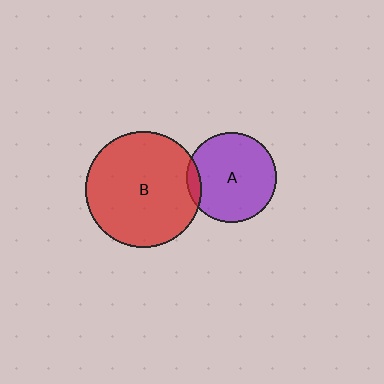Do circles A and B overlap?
Yes.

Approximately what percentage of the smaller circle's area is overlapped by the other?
Approximately 10%.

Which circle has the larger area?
Circle B (red).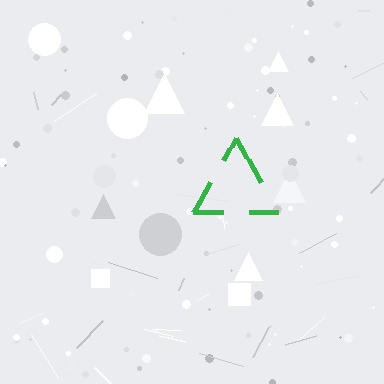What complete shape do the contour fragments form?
The contour fragments form a triangle.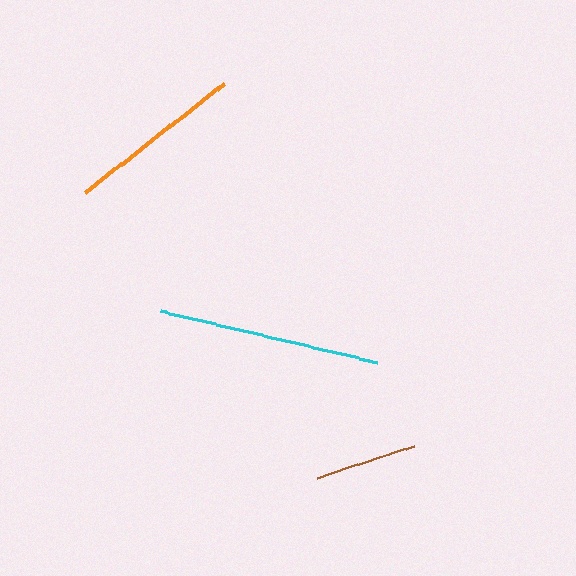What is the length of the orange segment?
The orange segment is approximately 176 pixels long.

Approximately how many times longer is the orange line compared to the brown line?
The orange line is approximately 1.7 times the length of the brown line.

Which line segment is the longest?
The cyan line is the longest at approximately 223 pixels.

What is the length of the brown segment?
The brown segment is approximately 102 pixels long.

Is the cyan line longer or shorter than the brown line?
The cyan line is longer than the brown line.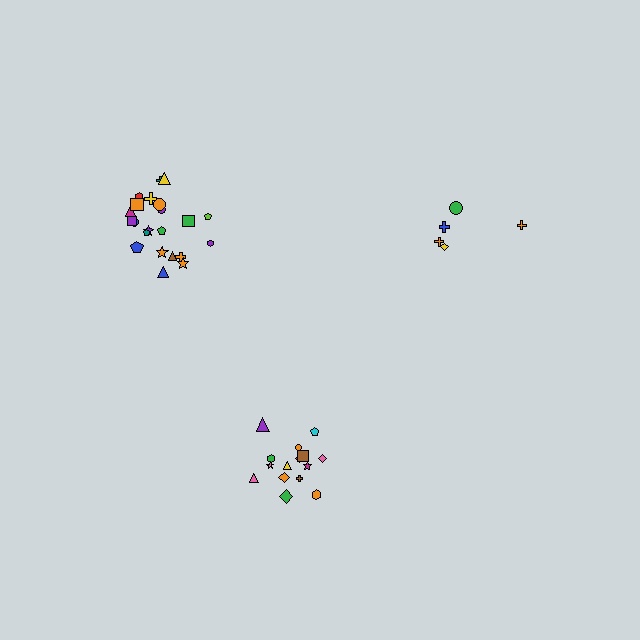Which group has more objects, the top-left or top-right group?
The top-left group.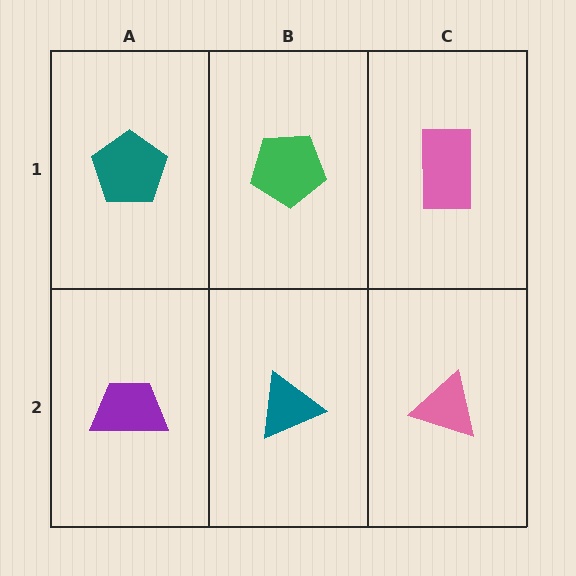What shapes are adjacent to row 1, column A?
A purple trapezoid (row 2, column A), a green pentagon (row 1, column B).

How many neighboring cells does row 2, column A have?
2.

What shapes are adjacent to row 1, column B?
A teal triangle (row 2, column B), a teal pentagon (row 1, column A), a pink rectangle (row 1, column C).